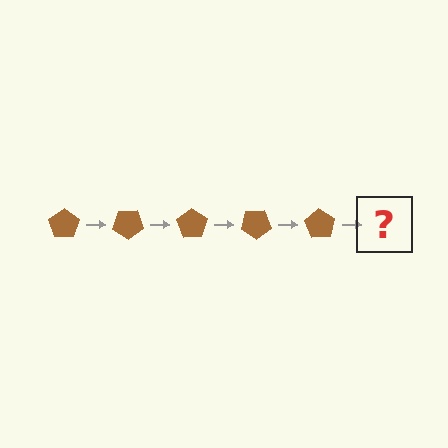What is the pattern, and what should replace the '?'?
The pattern is that the pentagon rotates 35 degrees each step. The '?' should be a brown pentagon rotated 175 degrees.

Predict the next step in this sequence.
The next step is a brown pentagon rotated 175 degrees.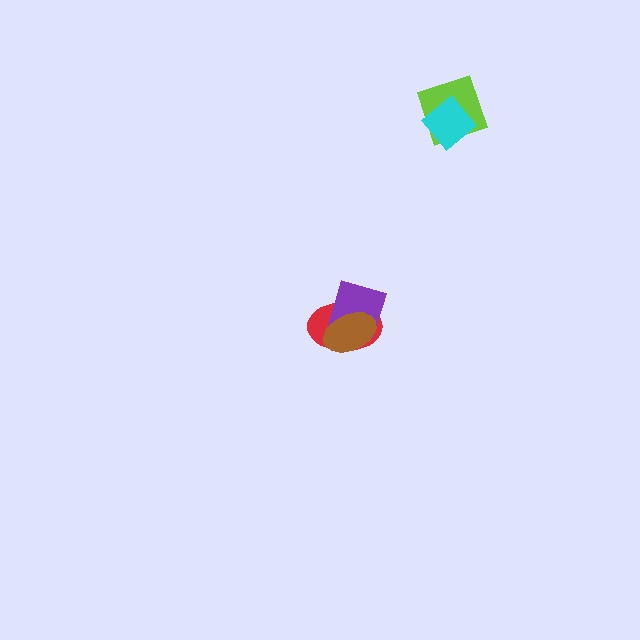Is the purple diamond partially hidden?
Yes, it is partially covered by another shape.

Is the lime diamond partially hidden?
Yes, it is partially covered by another shape.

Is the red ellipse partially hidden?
Yes, it is partially covered by another shape.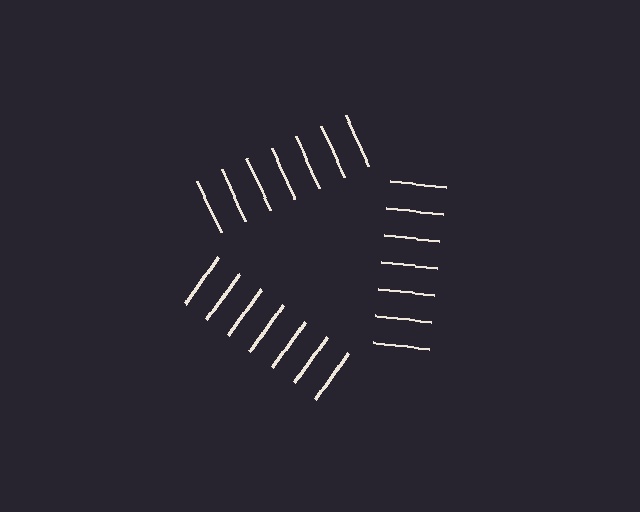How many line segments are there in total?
21 — 7 along each of the 3 edges.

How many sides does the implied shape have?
3 sides — the line-ends trace a triangle.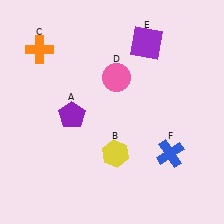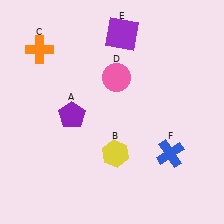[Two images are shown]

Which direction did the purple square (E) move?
The purple square (E) moved left.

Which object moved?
The purple square (E) moved left.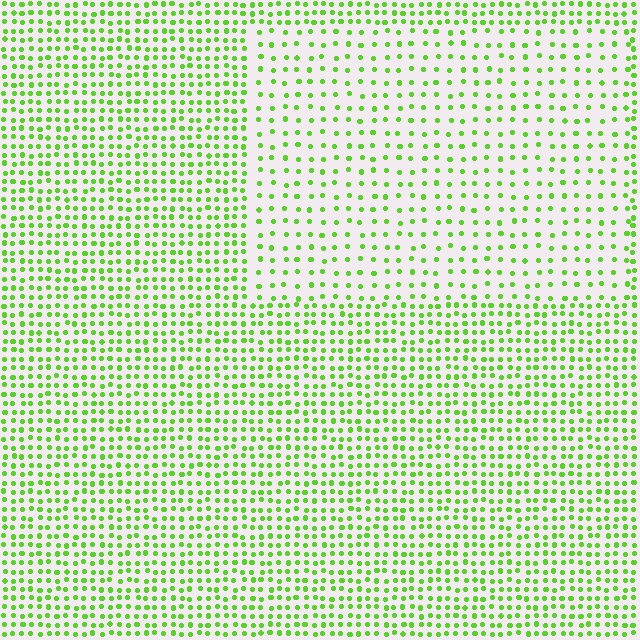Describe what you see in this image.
The image contains small lime elements arranged at two different densities. A rectangle-shaped region is visible where the elements are less densely packed than the surrounding area.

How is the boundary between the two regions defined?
The boundary is defined by a change in element density (approximately 2.0x ratio). All elements are the same color, size, and shape.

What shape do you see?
I see a rectangle.